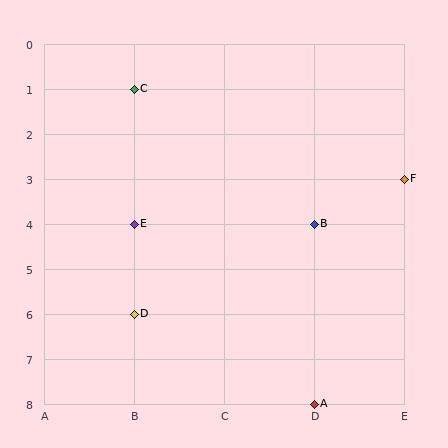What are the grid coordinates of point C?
Point C is at grid coordinates (B, 1).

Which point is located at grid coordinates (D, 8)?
Point A is at (D, 8).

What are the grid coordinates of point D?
Point D is at grid coordinates (B, 6).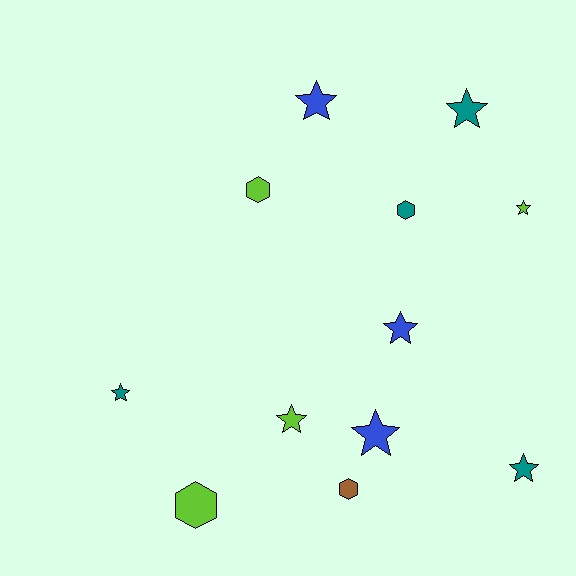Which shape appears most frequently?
Star, with 8 objects.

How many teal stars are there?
There are 3 teal stars.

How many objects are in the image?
There are 12 objects.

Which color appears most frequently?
Lime, with 4 objects.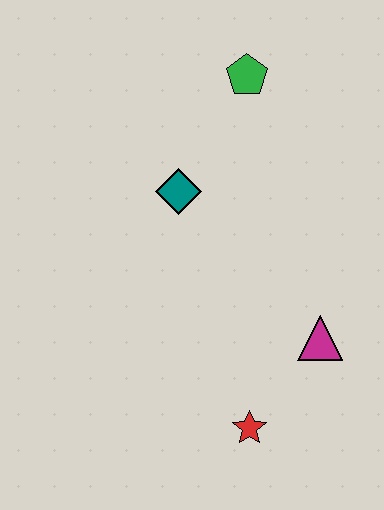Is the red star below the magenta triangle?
Yes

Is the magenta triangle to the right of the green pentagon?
Yes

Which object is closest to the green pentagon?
The teal diamond is closest to the green pentagon.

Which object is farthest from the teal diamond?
The red star is farthest from the teal diamond.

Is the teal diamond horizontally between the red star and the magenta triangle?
No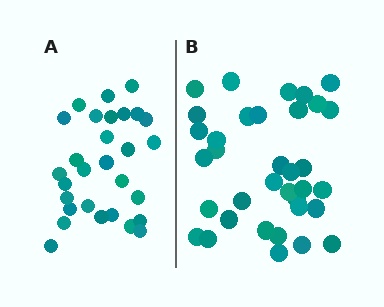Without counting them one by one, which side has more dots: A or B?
Region B (the right region) has more dots.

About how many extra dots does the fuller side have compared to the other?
Region B has about 6 more dots than region A.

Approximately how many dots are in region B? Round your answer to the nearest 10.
About 40 dots. (The exact count is 35, which rounds to 40.)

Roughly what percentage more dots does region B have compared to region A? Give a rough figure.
About 20% more.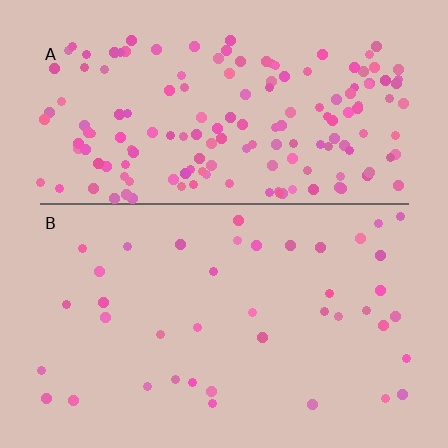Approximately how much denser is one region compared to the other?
Approximately 4.0× — region A over region B.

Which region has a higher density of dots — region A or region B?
A (the top).